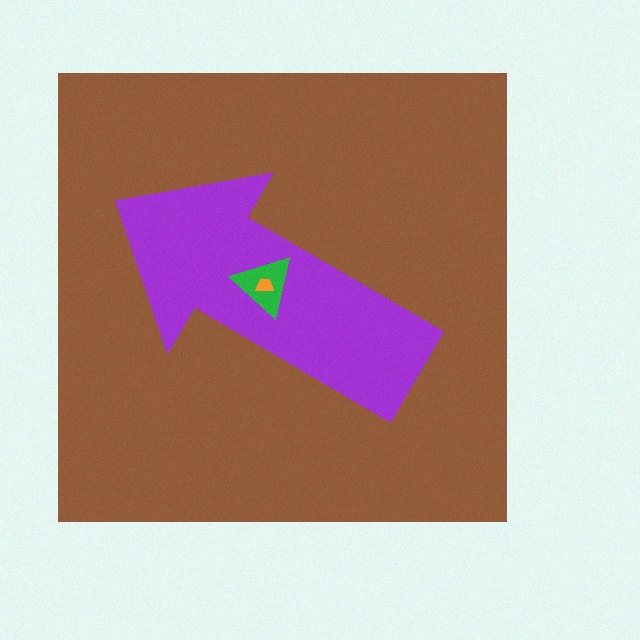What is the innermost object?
The orange trapezoid.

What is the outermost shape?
The brown square.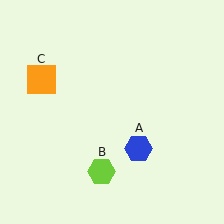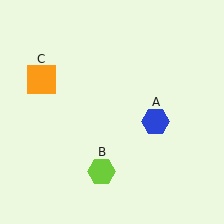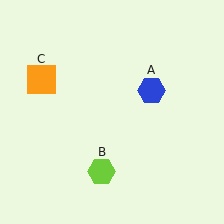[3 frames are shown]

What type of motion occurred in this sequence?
The blue hexagon (object A) rotated counterclockwise around the center of the scene.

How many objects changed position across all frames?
1 object changed position: blue hexagon (object A).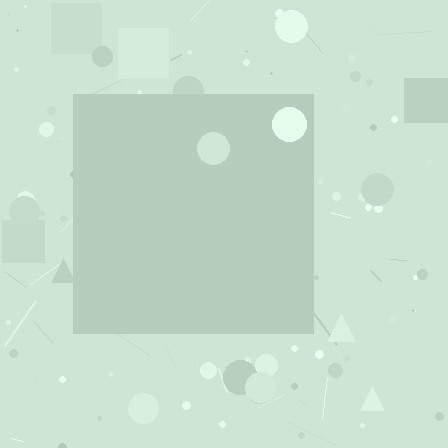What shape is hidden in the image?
A square is hidden in the image.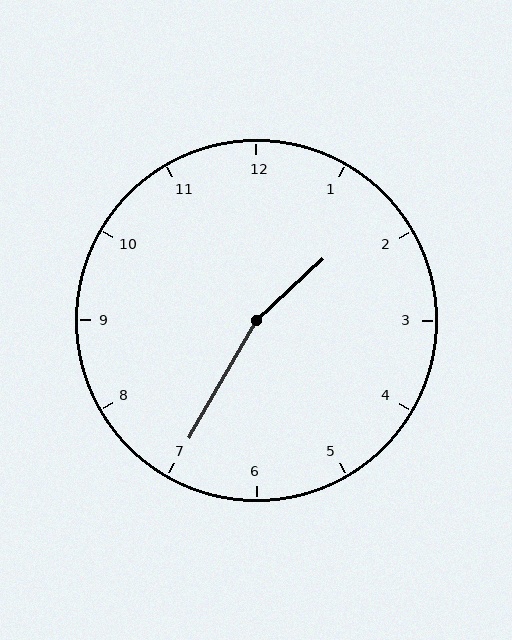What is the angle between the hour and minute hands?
Approximately 162 degrees.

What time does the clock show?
1:35.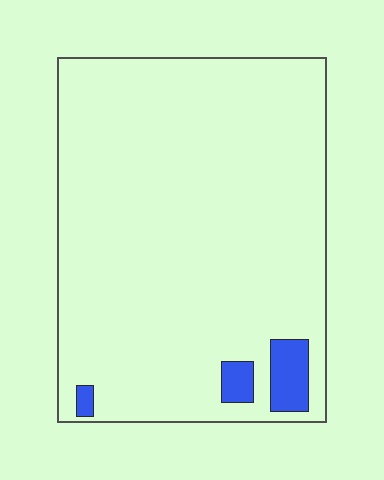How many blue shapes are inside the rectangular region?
3.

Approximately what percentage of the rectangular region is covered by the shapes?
Approximately 5%.